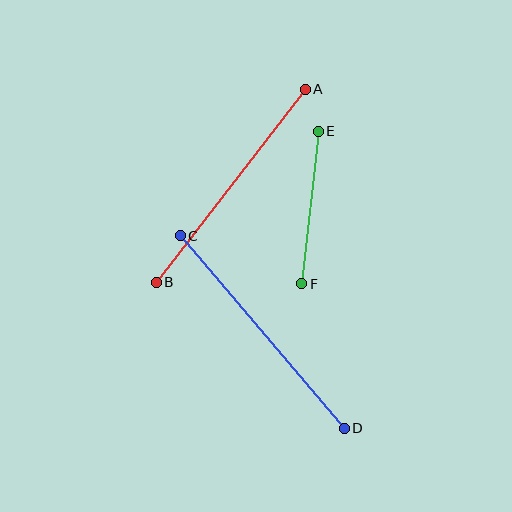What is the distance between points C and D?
The distance is approximately 253 pixels.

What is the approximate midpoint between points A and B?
The midpoint is at approximately (231, 186) pixels.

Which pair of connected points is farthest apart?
Points C and D are farthest apart.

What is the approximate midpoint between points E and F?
The midpoint is at approximately (310, 207) pixels.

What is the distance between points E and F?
The distance is approximately 153 pixels.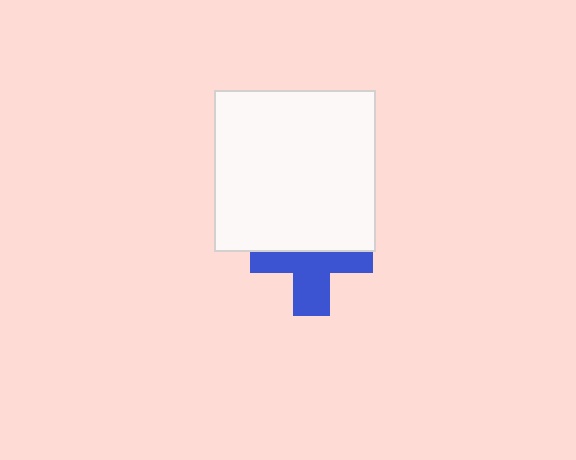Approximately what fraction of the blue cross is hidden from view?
Roughly 45% of the blue cross is hidden behind the white square.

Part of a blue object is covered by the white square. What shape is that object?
It is a cross.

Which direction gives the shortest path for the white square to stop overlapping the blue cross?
Moving up gives the shortest separation.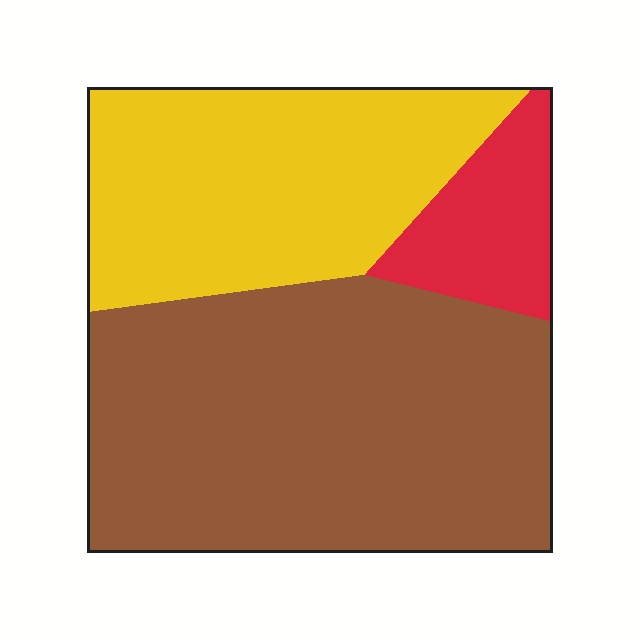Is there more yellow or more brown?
Brown.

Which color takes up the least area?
Red, at roughly 10%.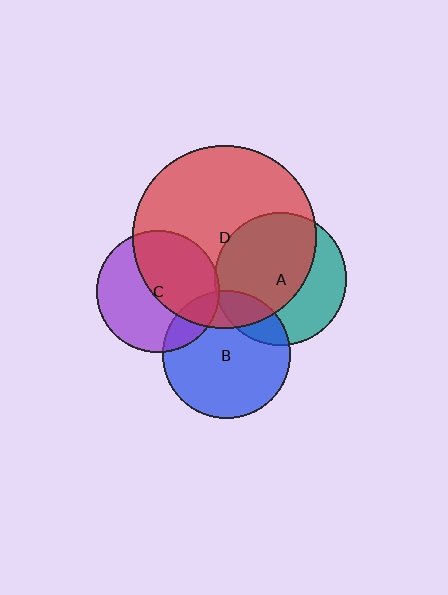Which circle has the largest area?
Circle D (red).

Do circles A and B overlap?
Yes.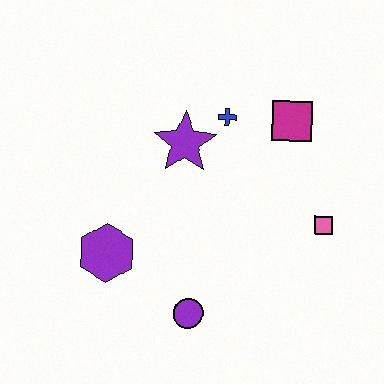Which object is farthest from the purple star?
The purple circle is farthest from the purple star.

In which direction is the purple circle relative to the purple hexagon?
The purple circle is to the right of the purple hexagon.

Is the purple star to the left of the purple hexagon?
No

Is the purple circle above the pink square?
No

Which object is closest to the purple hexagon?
The purple circle is closest to the purple hexagon.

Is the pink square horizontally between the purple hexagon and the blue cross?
No